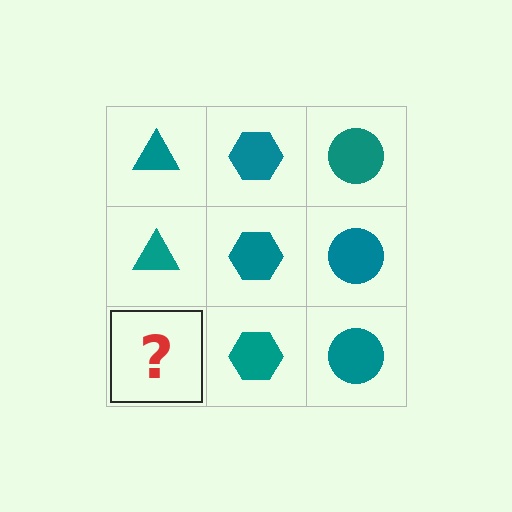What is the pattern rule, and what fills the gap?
The rule is that each column has a consistent shape. The gap should be filled with a teal triangle.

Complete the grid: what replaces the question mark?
The question mark should be replaced with a teal triangle.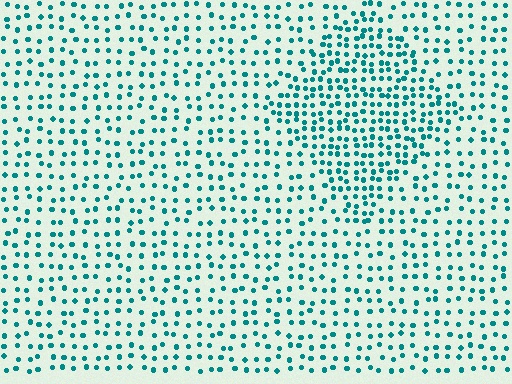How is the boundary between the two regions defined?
The boundary is defined by a change in element density (approximately 1.8x ratio). All elements are the same color, size, and shape.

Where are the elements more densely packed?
The elements are more densely packed inside the diamond boundary.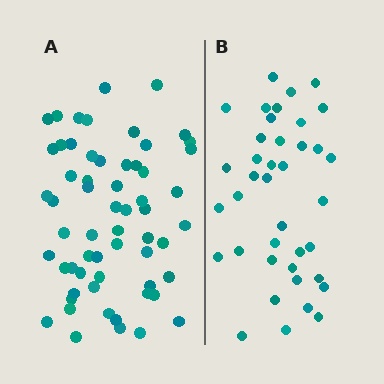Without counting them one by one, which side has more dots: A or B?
Region A (the left region) has more dots.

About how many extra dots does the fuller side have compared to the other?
Region A has approximately 20 more dots than region B.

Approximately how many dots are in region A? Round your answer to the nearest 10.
About 60 dots.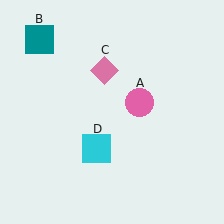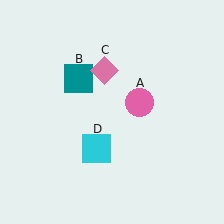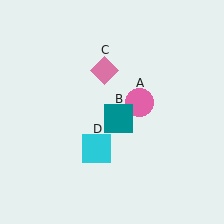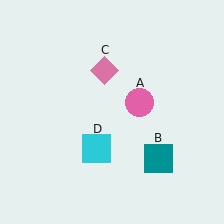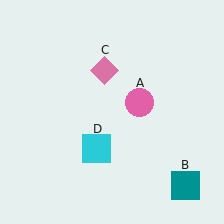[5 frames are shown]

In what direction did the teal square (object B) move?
The teal square (object B) moved down and to the right.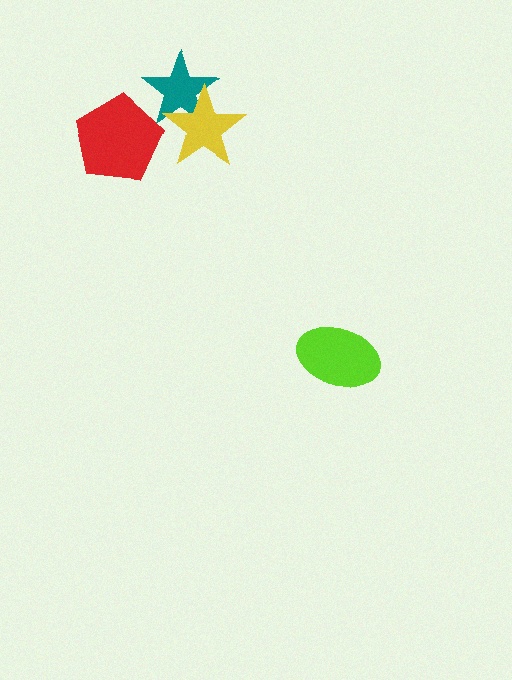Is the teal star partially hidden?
Yes, it is partially covered by another shape.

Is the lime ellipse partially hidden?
No, no other shape covers it.